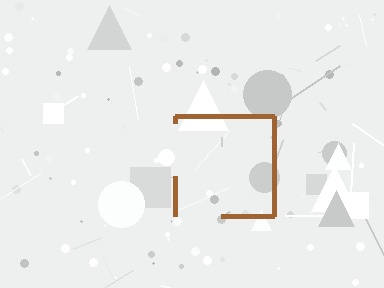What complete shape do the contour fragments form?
The contour fragments form a square.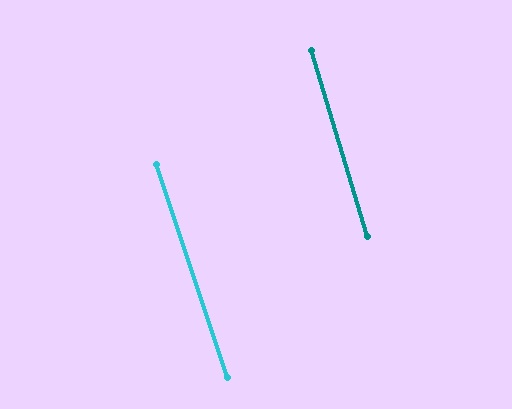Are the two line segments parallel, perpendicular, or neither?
Parallel — their directions differ by only 1.7°.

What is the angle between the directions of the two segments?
Approximately 2 degrees.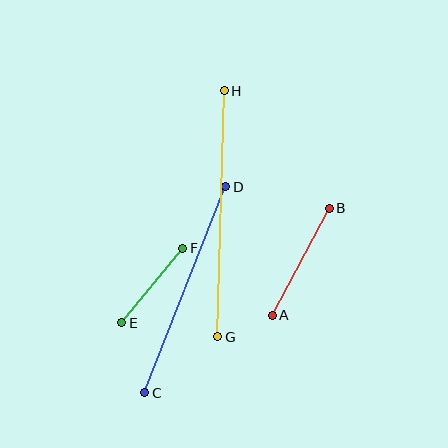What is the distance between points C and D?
The distance is approximately 221 pixels.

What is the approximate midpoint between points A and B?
The midpoint is at approximately (301, 262) pixels.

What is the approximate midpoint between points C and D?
The midpoint is at approximately (185, 290) pixels.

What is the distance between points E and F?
The distance is approximately 96 pixels.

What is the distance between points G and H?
The distance is approximately 246 pixels.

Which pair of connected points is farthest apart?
Points G and H are farthest apart.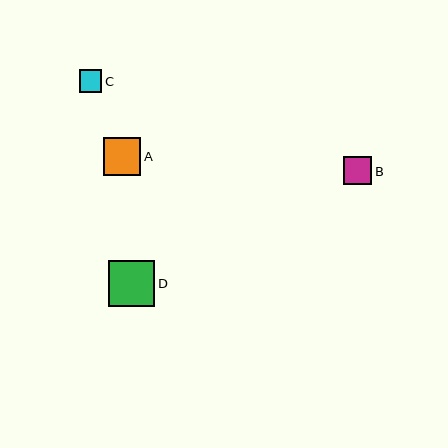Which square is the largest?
Square D is the largest with a size of approximately 47 pixels.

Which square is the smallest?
Square C is the smallest with a size of approximately 23 pixels.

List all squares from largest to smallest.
From largest to smallest: D, A, B, C.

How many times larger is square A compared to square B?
Square A is approximately 1.3 times the size of square B.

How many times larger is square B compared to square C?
Square B is approximately 1.3 times the size of square C.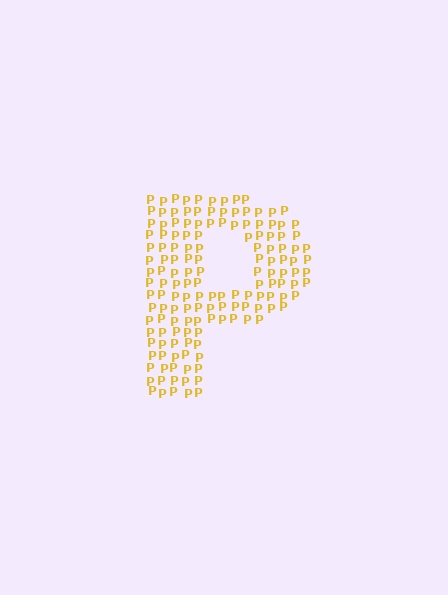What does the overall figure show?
The overall figure shows the letter P.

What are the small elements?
The small elements are letter P's.